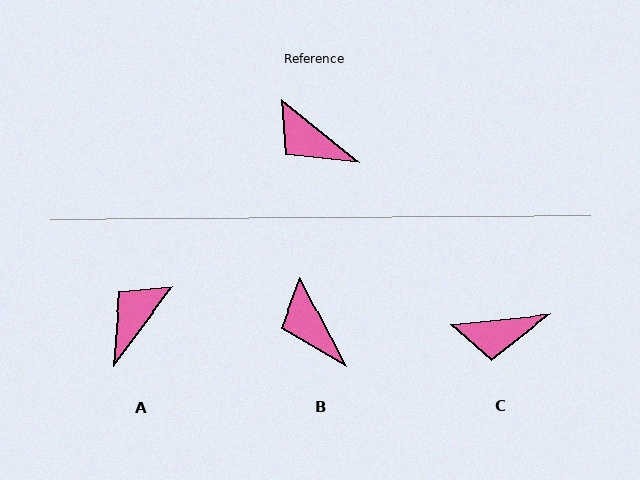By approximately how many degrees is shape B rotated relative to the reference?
Approximately 24 degrees clockwise.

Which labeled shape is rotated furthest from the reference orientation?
A, about 88 degrees away.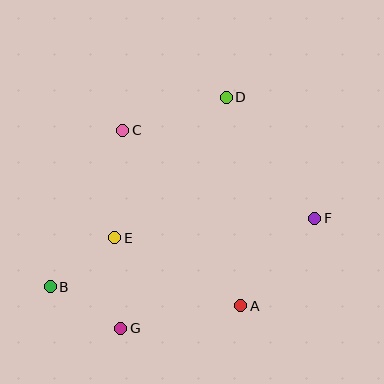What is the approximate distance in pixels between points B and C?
The distance between B and C is approximately 173 pixels.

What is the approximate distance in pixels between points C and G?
The distance between C and G is approximately 198 pixels.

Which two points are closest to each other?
Points B and E are closest to each other.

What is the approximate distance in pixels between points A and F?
The distance between A and F is approximately 115 pixels.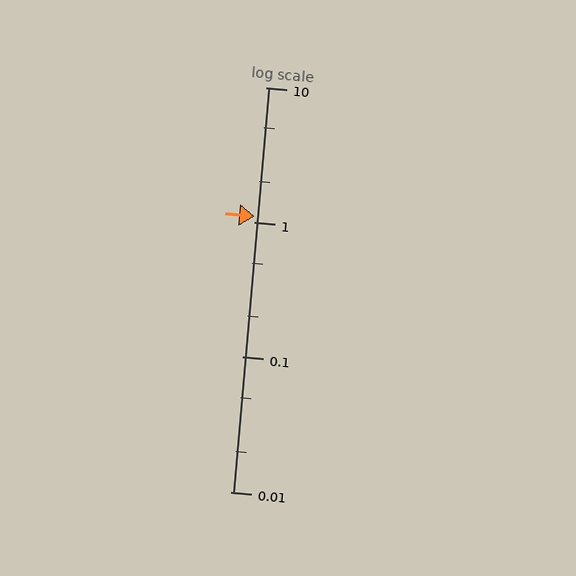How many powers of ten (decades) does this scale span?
The scale spans 3 decades, from 0.01 to 10.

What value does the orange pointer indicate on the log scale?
The pointer indicates approximately 1.1.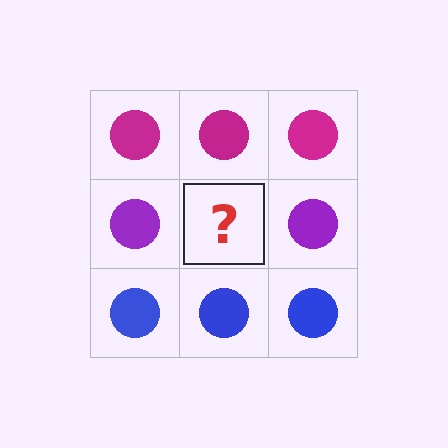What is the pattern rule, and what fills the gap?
The rule is that each row has a consistent color. The gap should be filled with a purple circle.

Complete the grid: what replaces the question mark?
The question mark should be replaced with a purple circle.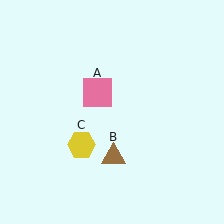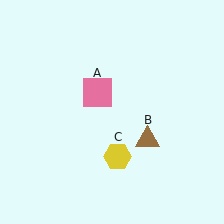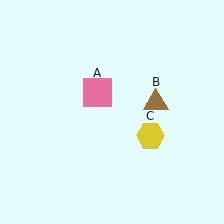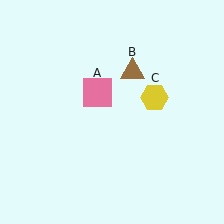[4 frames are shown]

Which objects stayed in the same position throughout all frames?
Pink square (object A) remained stationary.